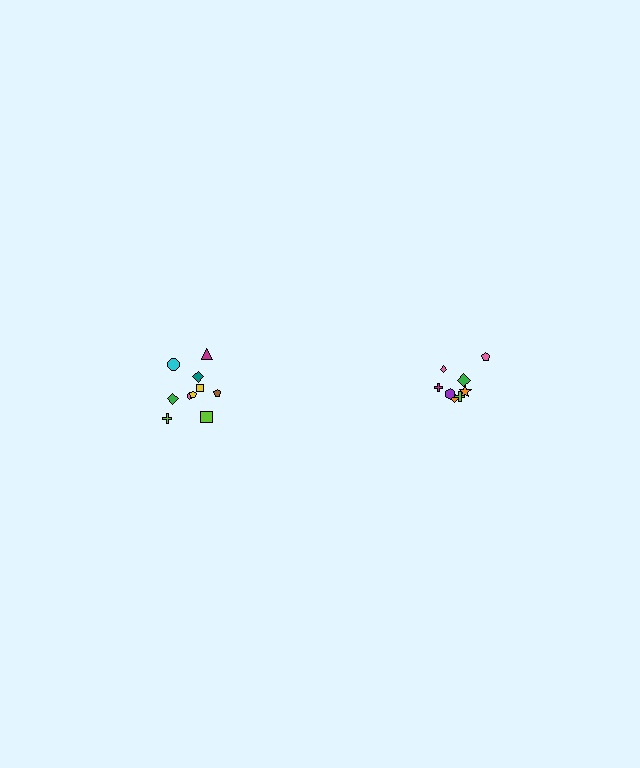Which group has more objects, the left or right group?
The left group.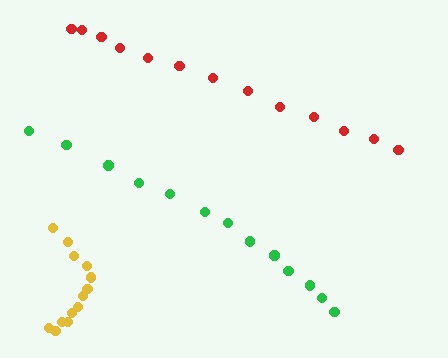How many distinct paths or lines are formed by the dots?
There are 3 distinct paths.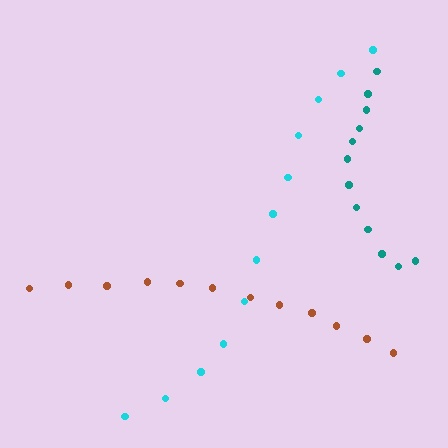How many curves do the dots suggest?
There are 3 distinct paths.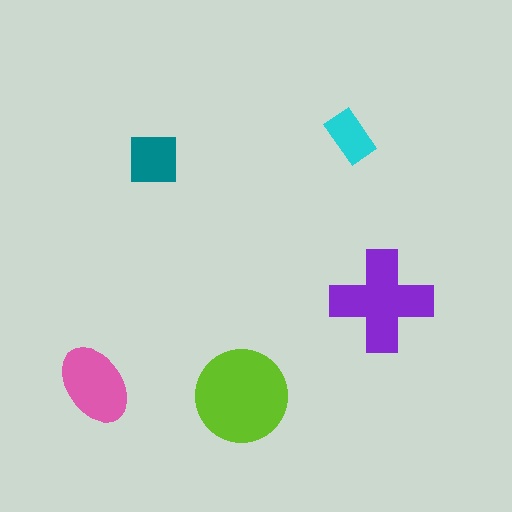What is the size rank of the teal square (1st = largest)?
4th.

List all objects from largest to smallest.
The lime circle, the purple cross, the pink ellipse, the teal square, the cyan rectangle.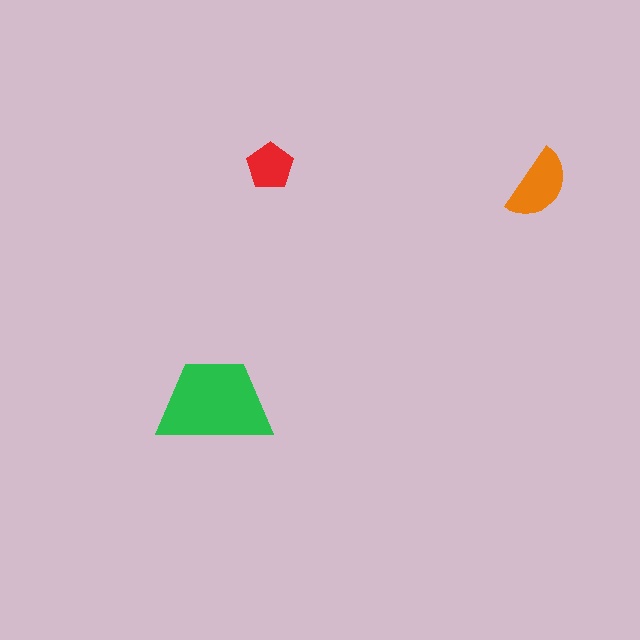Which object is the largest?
The green trapezoid.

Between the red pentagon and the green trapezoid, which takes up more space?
The green trapezoid.